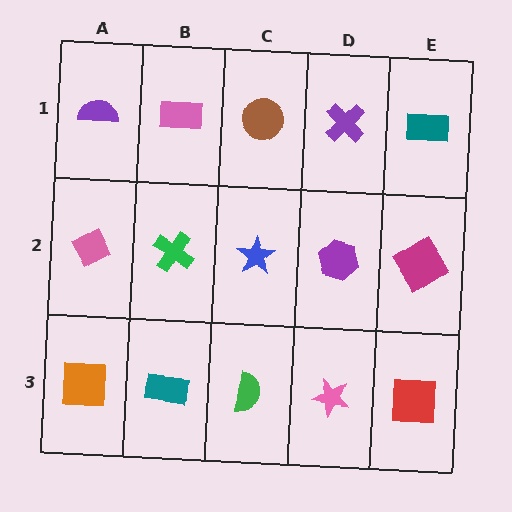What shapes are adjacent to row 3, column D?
A purple hexagon (row 2, column D), a green semicircle (row 3, column C), a red square (row 3, column E).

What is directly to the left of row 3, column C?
A teal rectangle.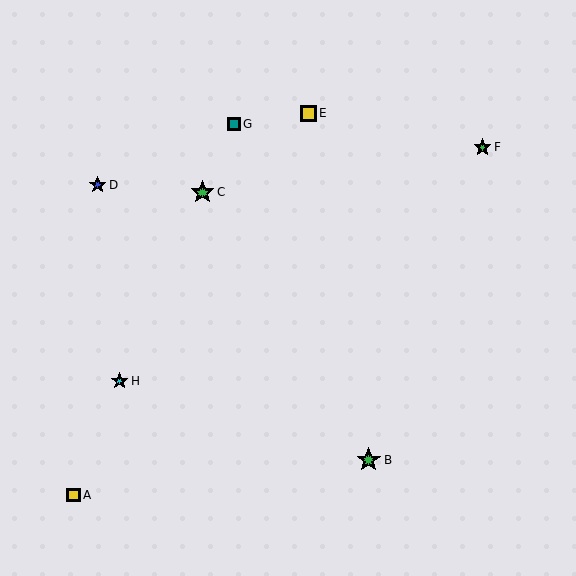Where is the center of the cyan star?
The center of the cyan star is at (120, 381).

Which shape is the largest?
The green star (labeled B) is the largest.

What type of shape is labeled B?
Shape B is a green star.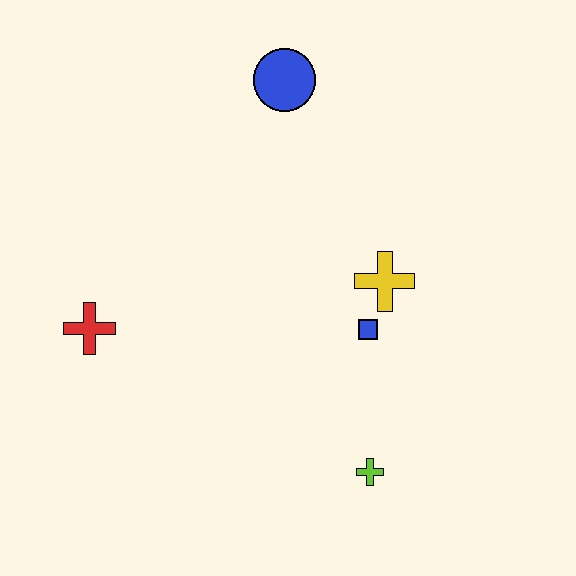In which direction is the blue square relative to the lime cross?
The blue square is above the lime cross.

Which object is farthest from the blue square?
The red cross is farthest from the blue square.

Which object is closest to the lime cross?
The blue square is closest to the lime cross.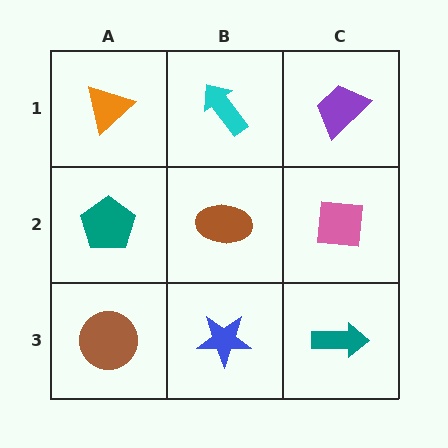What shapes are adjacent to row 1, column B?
A brown ellipse (row 2, column B), an orange triangle (row 1, column A), a purple trapezoid (row 1, column C).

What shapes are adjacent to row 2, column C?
A purple trapezoid (row 1, column C), a teal arrow (row 3, column C), a brown ellipse (row 2, column B).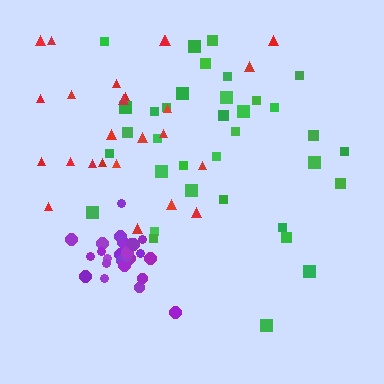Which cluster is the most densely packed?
Purple.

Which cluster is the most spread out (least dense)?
Red.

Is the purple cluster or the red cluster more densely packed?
Purple.